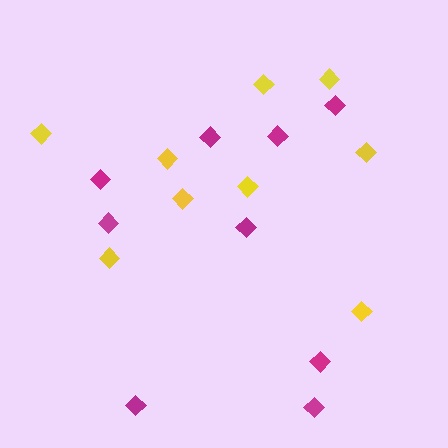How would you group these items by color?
There are 2 groups: one group of yellow diamonds (9) and one group of magenta diamonds (9).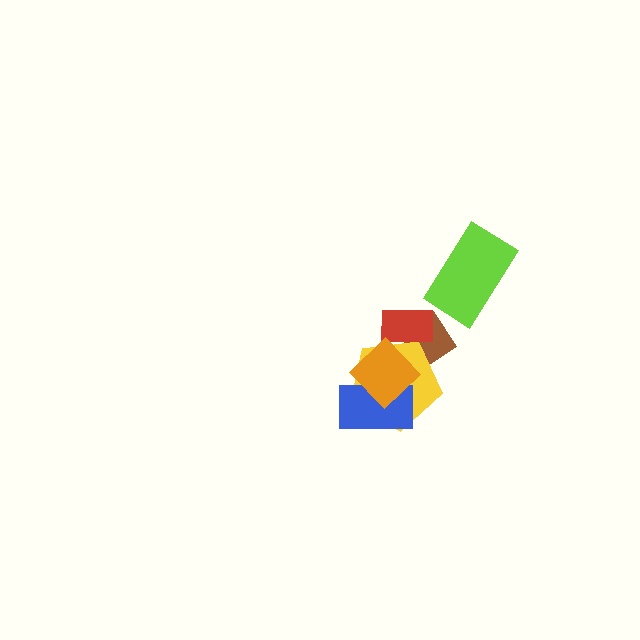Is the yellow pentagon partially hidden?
Yes, it is partially covered by another shape.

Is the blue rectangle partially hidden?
Yes, it is partially covered by another shape.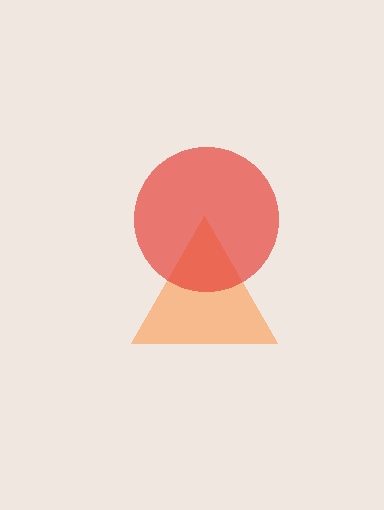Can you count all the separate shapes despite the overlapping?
Yes, there are 2 separate shapes.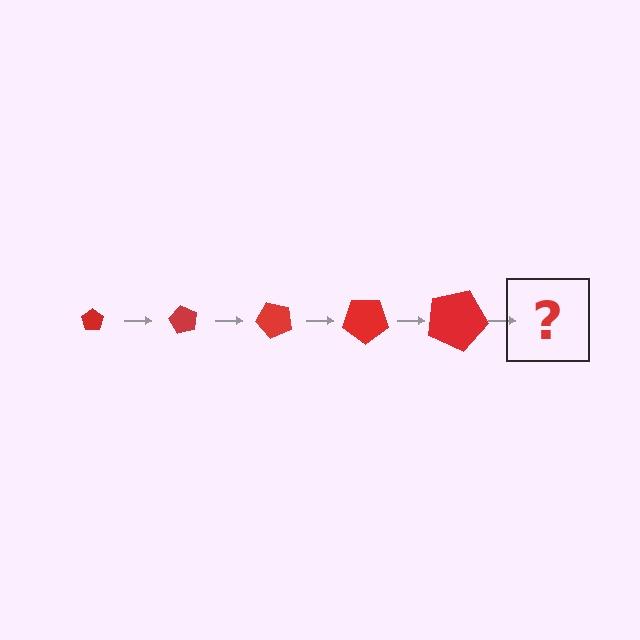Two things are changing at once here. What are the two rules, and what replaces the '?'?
The two rules are that the pentagon grows larger each step and it rotates 60 degrees each step. The '?' should be a pentagon, larger than the previous one and rotated 300 degrees from the start.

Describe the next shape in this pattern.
It should be a pentagon, larger than the previous one and rotated 300 degrees from the start.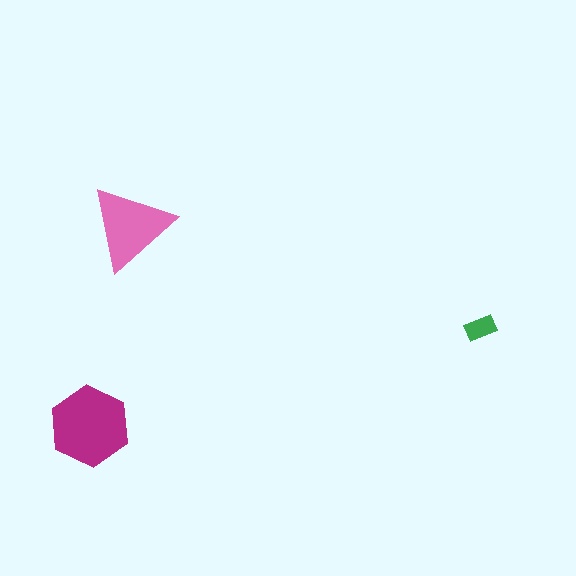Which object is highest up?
The pink triangle is topmost.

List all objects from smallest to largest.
The green rectangle, the pink triangle, the magenta hexagon.